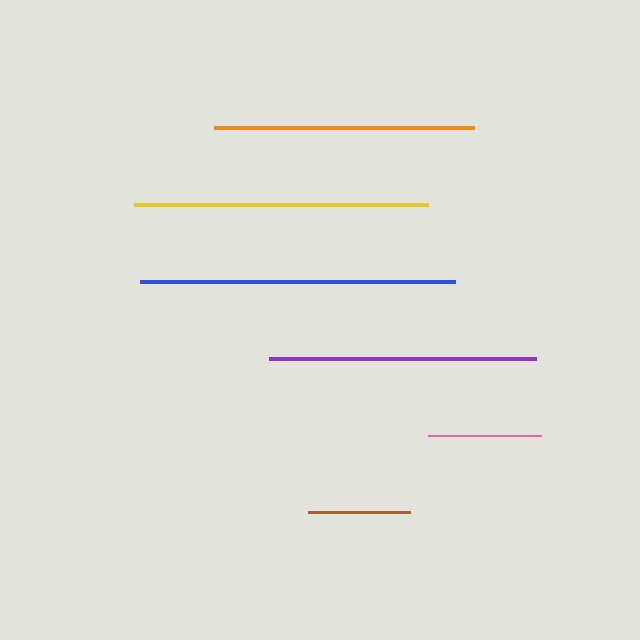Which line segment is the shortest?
The brown line is the shortest at approximately 102 pixels.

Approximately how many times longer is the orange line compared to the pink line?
The orange line is approximately 2.3 times the length of the pink line.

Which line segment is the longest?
The blue line is the longest at approximately 316 pixels.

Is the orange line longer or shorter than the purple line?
The purple line is longer than the orange line.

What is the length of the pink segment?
The pink segment is approximately 113 pixels long.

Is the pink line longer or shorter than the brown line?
The pink line is longer than the brown line.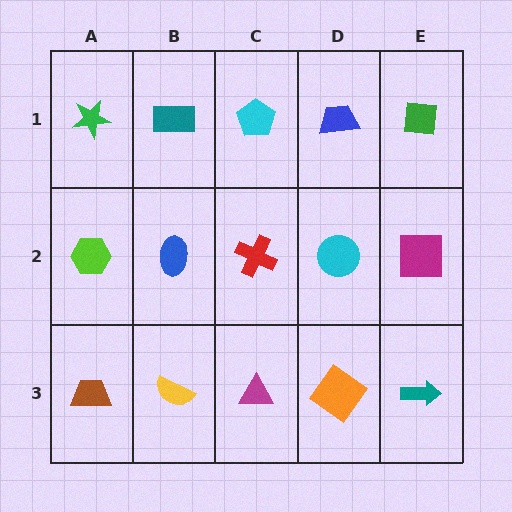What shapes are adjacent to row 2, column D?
A blue trapezoid (row 1, column D), an orange diamond (row 3, column D), a red cross (row 2, column C), a magenta square (row 2, column E).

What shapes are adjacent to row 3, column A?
A lime hexagon (row 2, column A), a yellow semicircle (row 3, column B).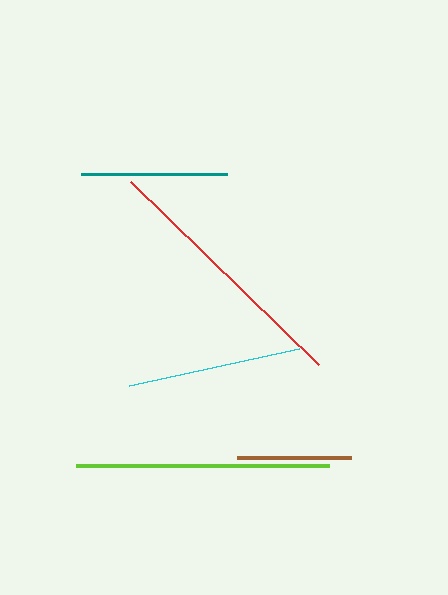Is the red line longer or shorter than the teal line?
The red line is longer than the teal line.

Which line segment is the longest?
The red line is the longest at approximately 262 pixels.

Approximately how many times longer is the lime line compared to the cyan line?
The lime line is approximately 1.5 times the length of the cyan line.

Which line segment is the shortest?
The brown line is the shortest at approximately 114 pixels.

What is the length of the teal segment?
The teal segment is approximately 146 pixels long.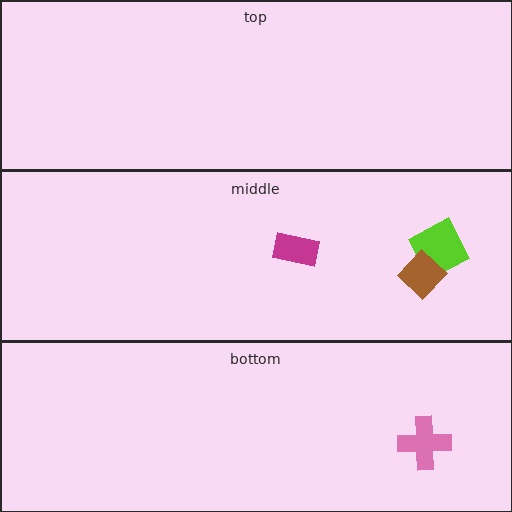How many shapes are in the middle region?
3.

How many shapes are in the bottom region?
1.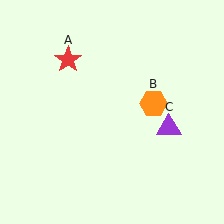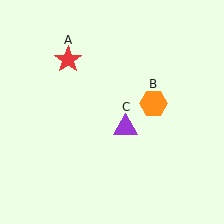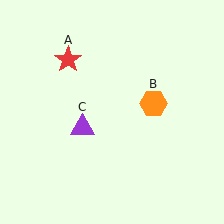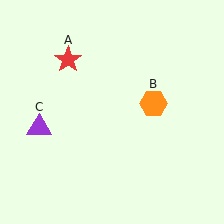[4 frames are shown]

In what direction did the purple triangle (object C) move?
The purple triangle (object C) moved left.